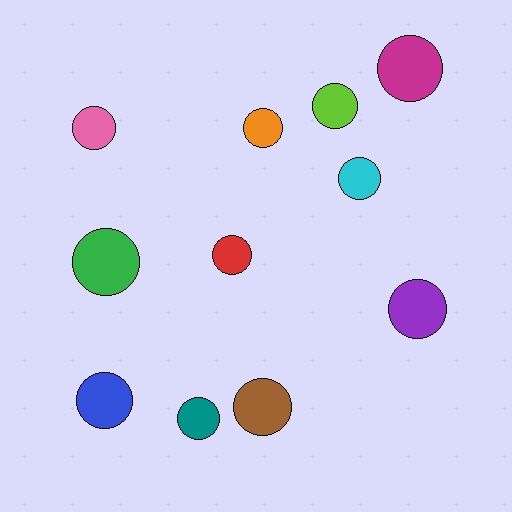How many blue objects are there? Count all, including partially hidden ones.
There is 1 blue object.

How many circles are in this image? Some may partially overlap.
There are 11 circles.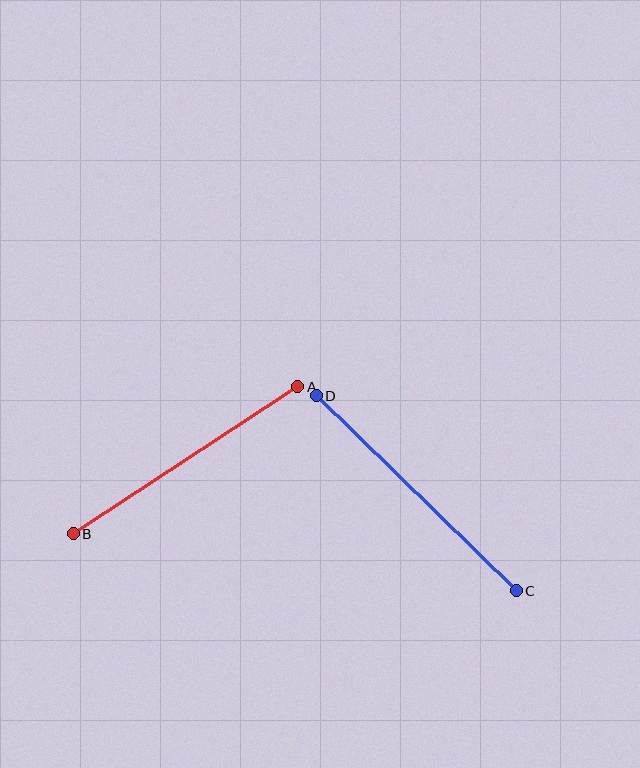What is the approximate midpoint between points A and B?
The midpoint is at approximately (186, 460) pixels.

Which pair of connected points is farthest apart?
Points C and D are farthest apart.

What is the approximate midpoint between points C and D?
The midpoint is at approximately (416, 493) pixels.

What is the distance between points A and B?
The distance is approximately 268 pixels.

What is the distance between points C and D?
The distance is approximately 279 pixels.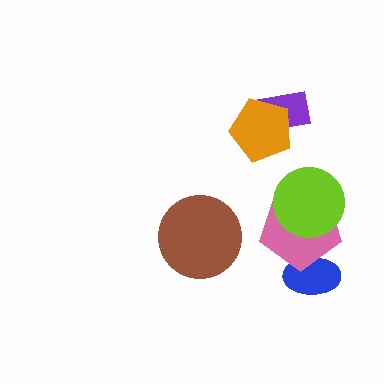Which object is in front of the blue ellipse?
The pink pentagon is in front of the blue ellipse.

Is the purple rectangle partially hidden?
Yes, it is partially covered by another shape.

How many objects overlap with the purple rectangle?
1 object overlaps with the purple rectangle.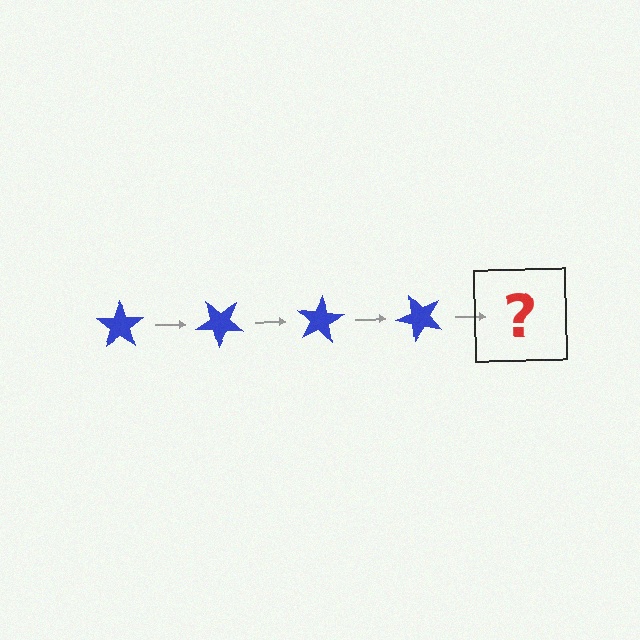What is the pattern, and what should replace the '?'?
The pattern is that the star rotates 40 degrees each step. The '?' should be a blue star rotated 160 degrees.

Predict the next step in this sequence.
The next step is a blue star rotated 160 degrees.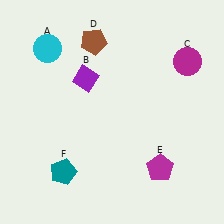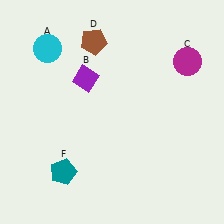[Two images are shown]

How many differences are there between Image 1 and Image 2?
There is 1 difference between the two images.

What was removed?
The magenta pentagon (E) was removed in Image 2.